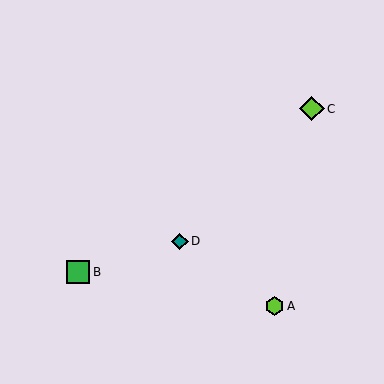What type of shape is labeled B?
Shape B is a green square.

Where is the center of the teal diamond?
The center of the teal diamond is at (180, 241).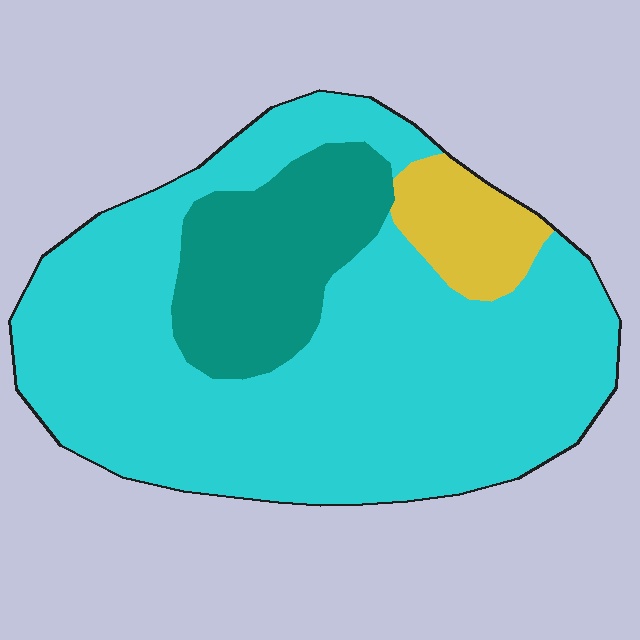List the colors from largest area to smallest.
From largest to smallest: cyan, teal, yellow.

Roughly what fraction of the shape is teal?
Teal covers 19% of the shape.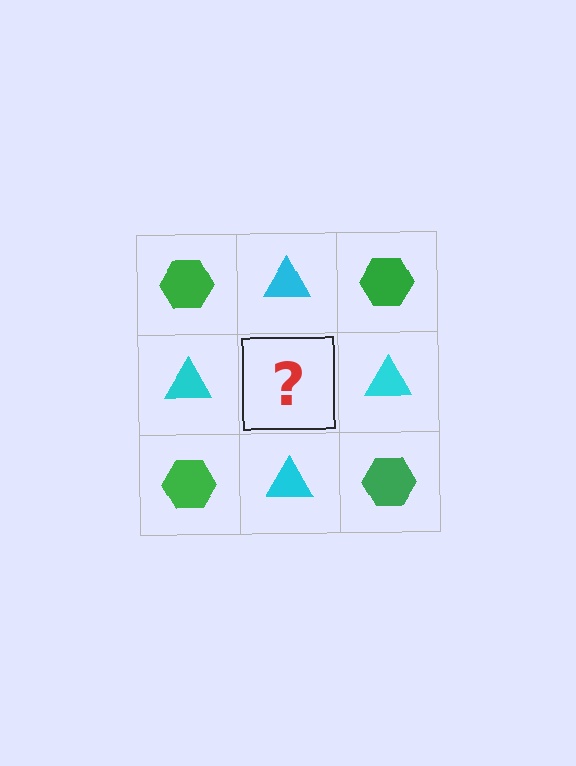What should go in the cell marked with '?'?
The missing cell should contain a green hexagon.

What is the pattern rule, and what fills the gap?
The rule is that it alternates green hexagon and cyan triangle in a checkerboard pattern. The gap should be filled with a green hexagon.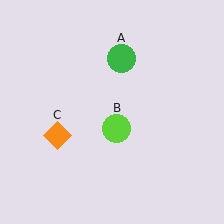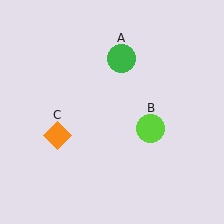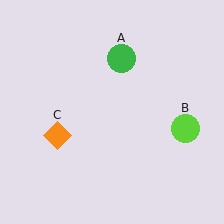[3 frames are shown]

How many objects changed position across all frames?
1 object changed position: lime circle (object B).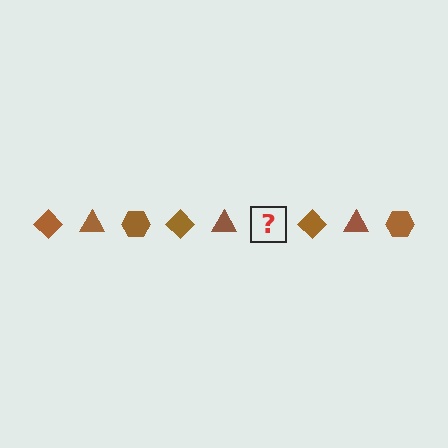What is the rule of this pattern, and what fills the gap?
The rule is that the pattern cycles through diamond, triangle, hexagon shapes in brown. The gap should be filled with a brown hexagon.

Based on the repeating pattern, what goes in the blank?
The blank should be a brown hexagon.